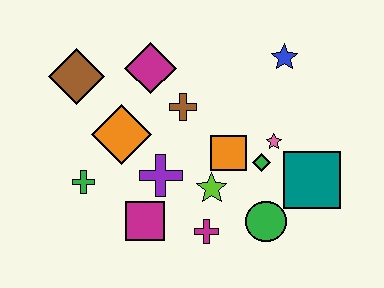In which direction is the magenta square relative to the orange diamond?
The magenta square is below the orange diamond.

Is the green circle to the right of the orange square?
Yes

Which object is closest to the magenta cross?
The lime star is closest to the magenta cross.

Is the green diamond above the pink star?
No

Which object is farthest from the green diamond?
The brown diamond is farthest from the green diamond.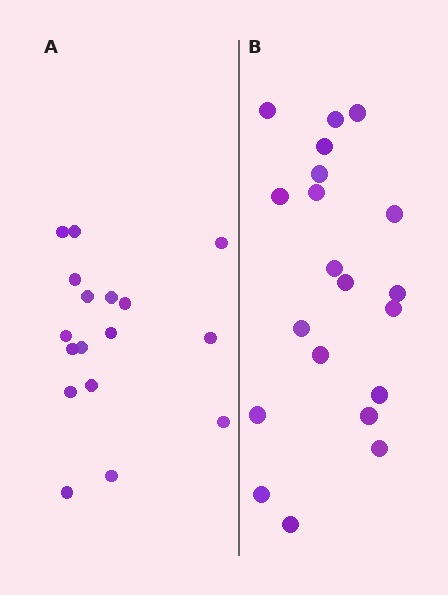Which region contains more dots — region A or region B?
Region B (the right region) has more dots.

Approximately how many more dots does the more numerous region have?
Region B has just a few more — roughly 2 or 3 more dots than region A.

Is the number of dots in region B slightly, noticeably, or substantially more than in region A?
Region B has only slightly more — the two regions are fairly close. The ratio is roughly 1.2 to 1.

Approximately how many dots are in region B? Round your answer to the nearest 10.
About 20 dots.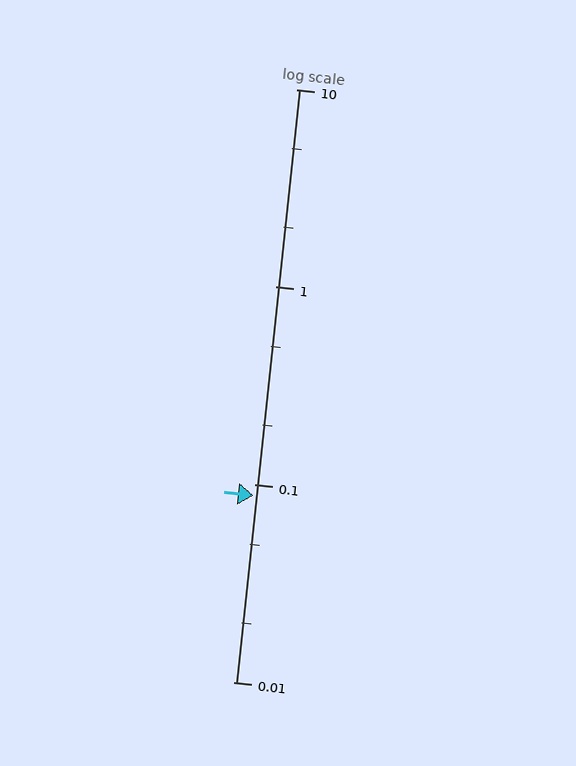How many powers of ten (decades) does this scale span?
The scale spans 3 decades, from 0.01 to 10.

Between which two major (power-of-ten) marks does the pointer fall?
The pointer is between 0.01 and 0.1.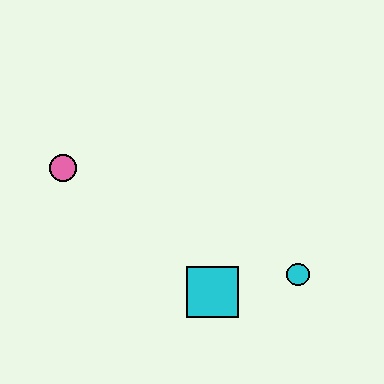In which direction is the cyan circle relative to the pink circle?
The cyan circle is to the right of the pink circle.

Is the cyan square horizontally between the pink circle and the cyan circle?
Yes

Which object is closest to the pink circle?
The cyan square is closest to the pink circle.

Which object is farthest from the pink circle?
The cyan circle is farthest from the pink circle.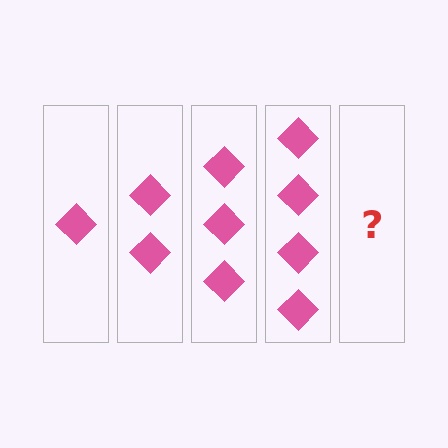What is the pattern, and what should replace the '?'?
The pattern is that each step adds one more diamond. The '?' should be 5 diamonds.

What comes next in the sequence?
The next element should be 5 diamonds.